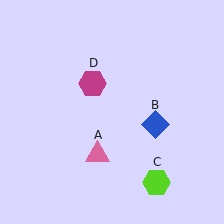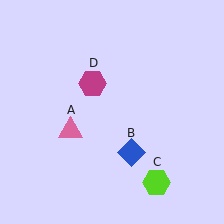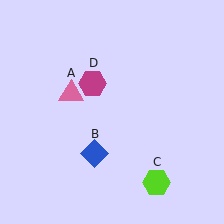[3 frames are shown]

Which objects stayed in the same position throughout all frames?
Lime hexagon (object C) and magenta hexagon (object D) remained stationary.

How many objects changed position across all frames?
2 objects changed position: pink triangle (object A), blue diamond (object B).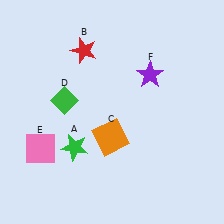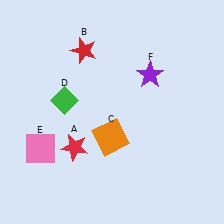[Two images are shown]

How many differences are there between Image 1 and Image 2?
There is 1 difference between the two images.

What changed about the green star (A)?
In Image 1, A is green. In Image 2, it changed to red.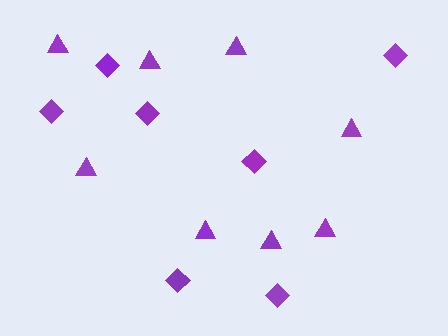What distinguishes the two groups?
There are 2 groups: one group of diamonds (7) and one group of triangles (8).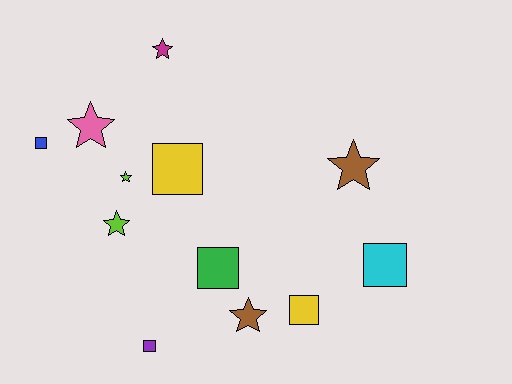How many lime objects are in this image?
There are 2 lime objects.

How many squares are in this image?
There are 6 squares.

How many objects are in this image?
There are 12 objects.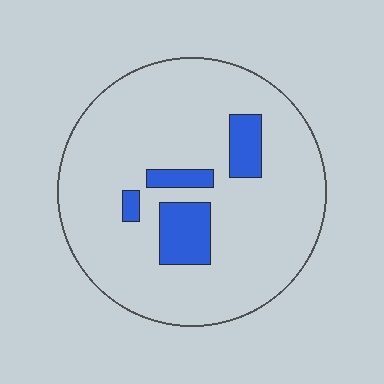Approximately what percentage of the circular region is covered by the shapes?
Approximately 15%.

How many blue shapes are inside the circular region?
4.